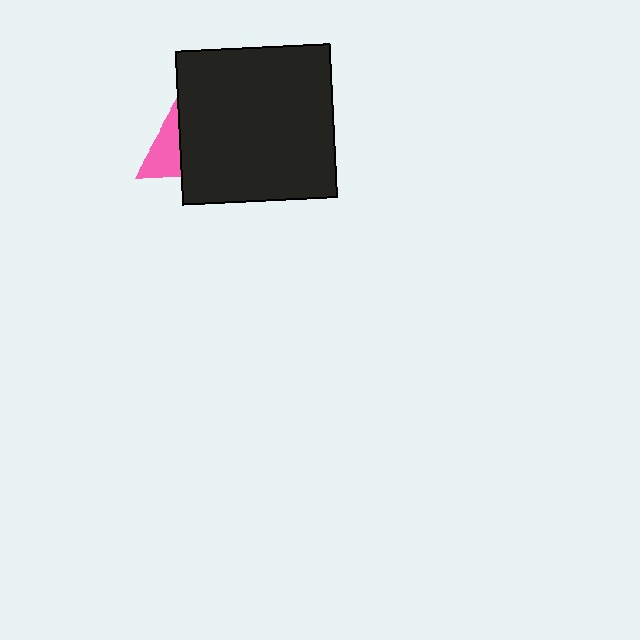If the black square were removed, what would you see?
You would see the complete pink triangle.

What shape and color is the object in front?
The object in front is a black square.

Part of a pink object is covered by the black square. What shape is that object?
It is a triangle.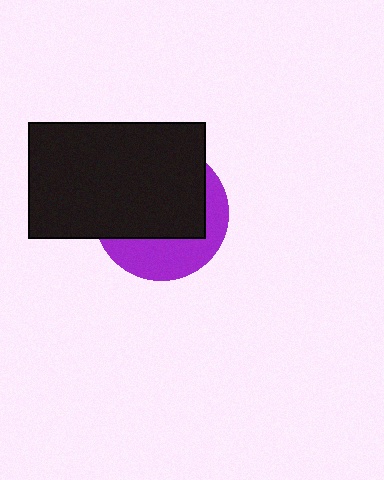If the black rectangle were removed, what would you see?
You would see the complete purple circle.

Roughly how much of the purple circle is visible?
A small part of it is visible (roughly 36%).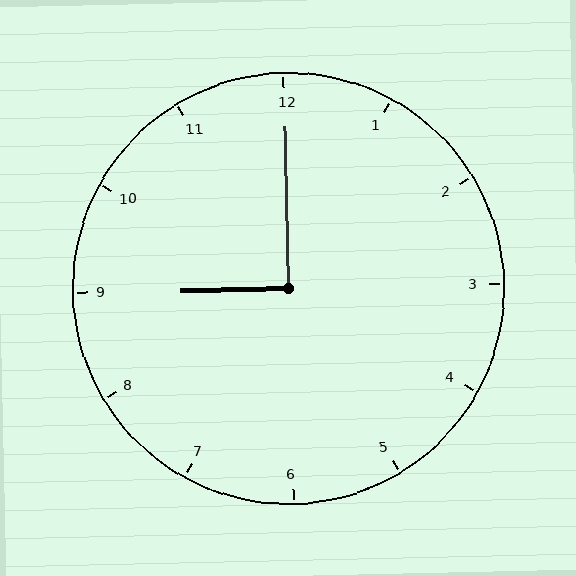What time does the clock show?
9:00.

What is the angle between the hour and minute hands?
Approximately 90 degrees.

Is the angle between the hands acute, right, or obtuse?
It is right.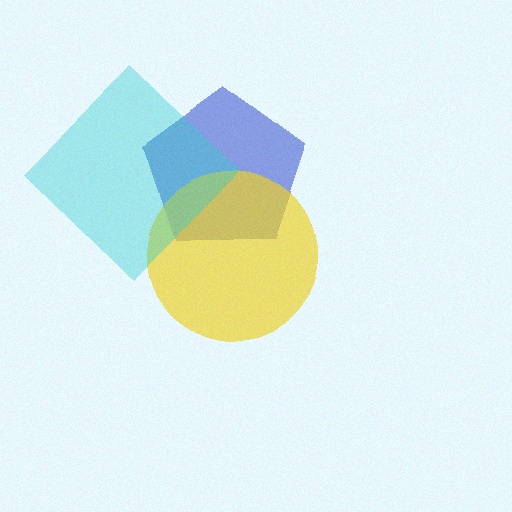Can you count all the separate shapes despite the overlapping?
Yes, there are 3 separate shapes.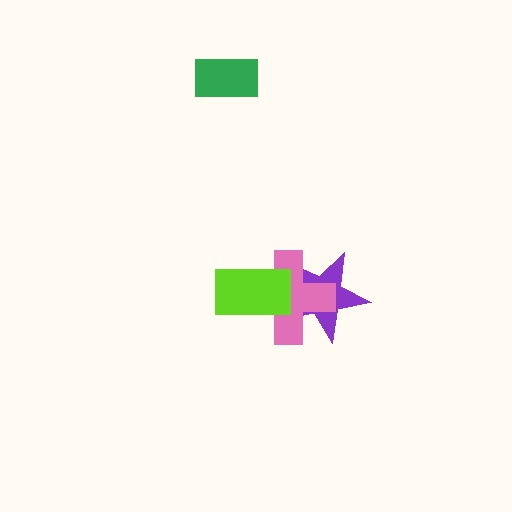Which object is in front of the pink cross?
The lime rectangle is in front of the pink cross.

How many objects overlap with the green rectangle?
0 objects overlap with the green rectangle.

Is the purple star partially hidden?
Yes, it is partially covered by another shape.